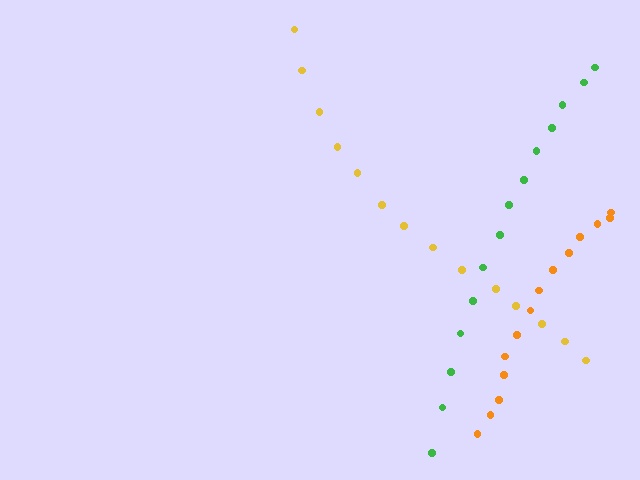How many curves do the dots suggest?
There are 3 distinct paths.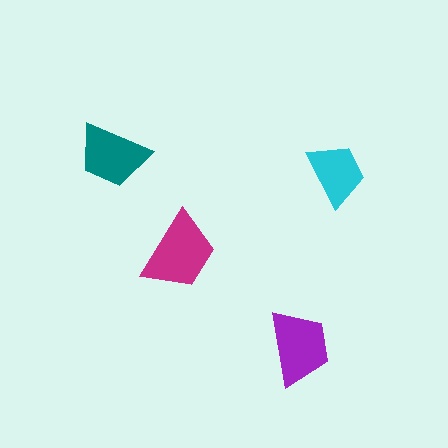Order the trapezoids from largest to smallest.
the magenta one, the purple one, the teal one, the cyan one.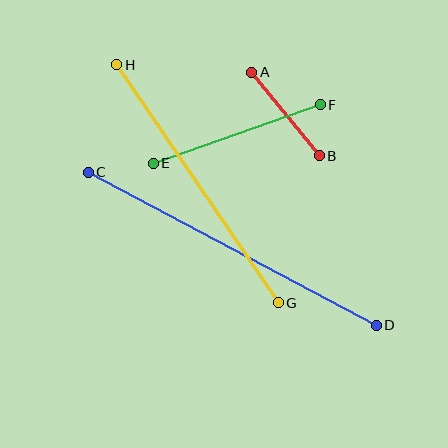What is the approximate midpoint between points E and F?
The midpoint is at approximately (237, 134) pixels.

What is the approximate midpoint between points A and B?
The midpoint is at approximately (286, 114) pixels.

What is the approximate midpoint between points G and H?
The midpoint is at approximately (197, 184) pixels.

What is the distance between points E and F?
The distance is approximately 177 pixels.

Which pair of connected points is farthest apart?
Points C and D are farthest apart.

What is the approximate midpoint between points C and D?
The midpoint is at approximately (232, 249) pixels.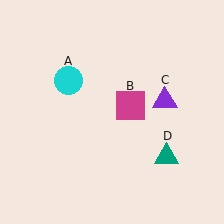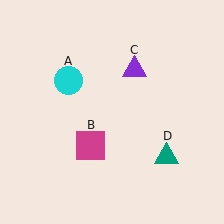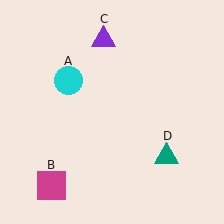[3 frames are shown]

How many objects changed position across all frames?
2 objects changed position: magenta square (object B), purple triangle (object C).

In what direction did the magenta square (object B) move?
The magenta square (object B) moved down and to the left.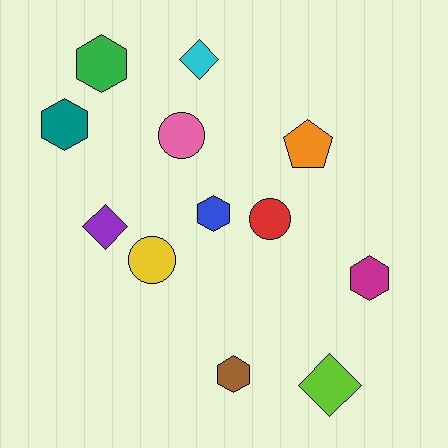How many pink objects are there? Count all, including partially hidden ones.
There is 1 pink object.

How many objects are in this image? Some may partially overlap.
There are 12 objects.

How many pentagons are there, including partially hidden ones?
There is 1 pentagon.